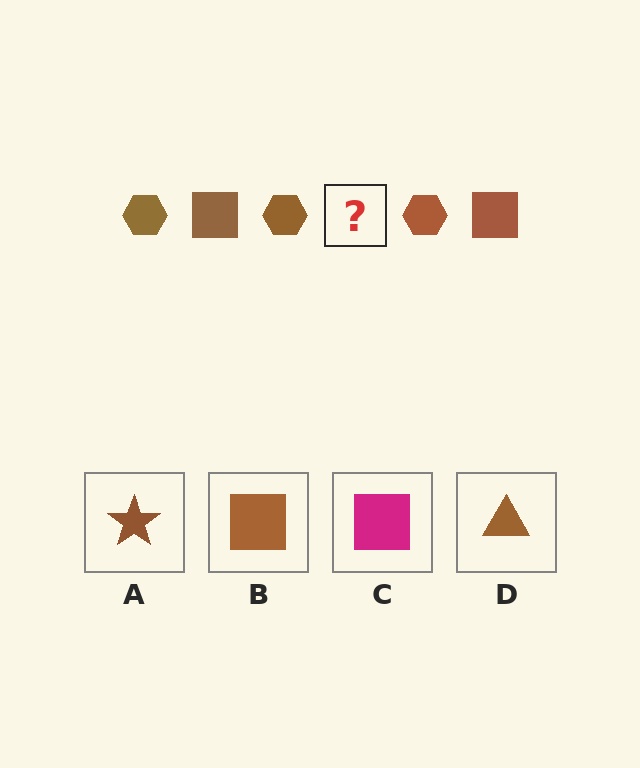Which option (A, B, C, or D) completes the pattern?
B.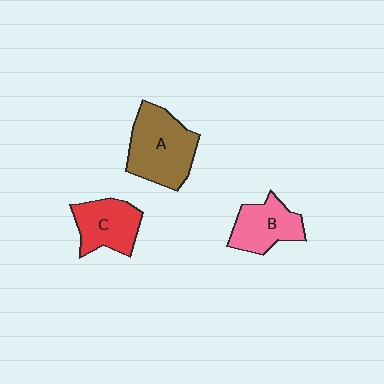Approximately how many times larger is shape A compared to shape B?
Approximately 1.5 times.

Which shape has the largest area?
Shape A (brown).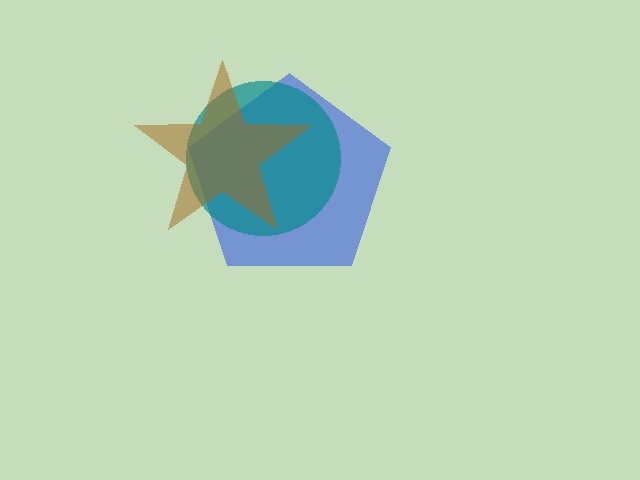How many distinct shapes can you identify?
There are 3 distinct shapes: a blue pentagon, a teal circle, a brown star.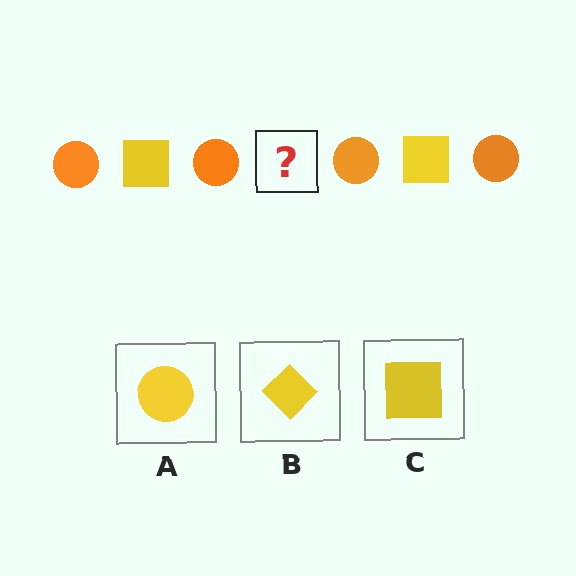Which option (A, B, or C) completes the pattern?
C.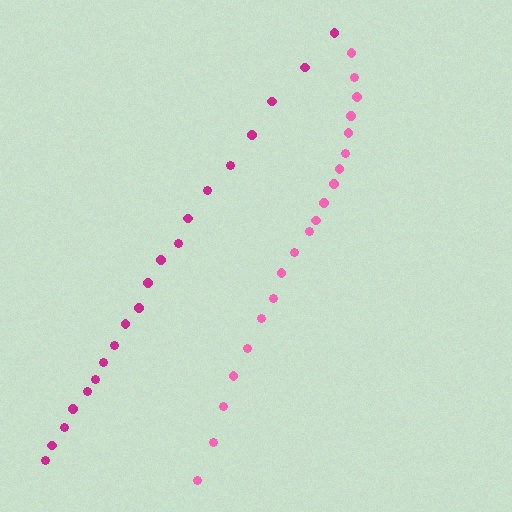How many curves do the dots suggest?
There are 2 distinct paths.